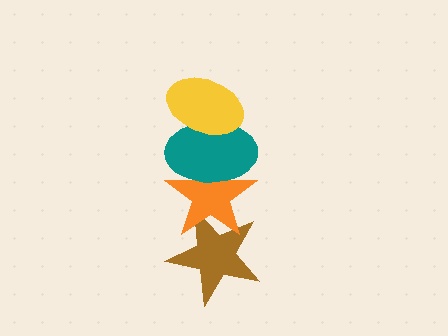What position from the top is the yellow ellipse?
The yellow ellipse is 1st from the top.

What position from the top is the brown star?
The brown star is 4th from the top.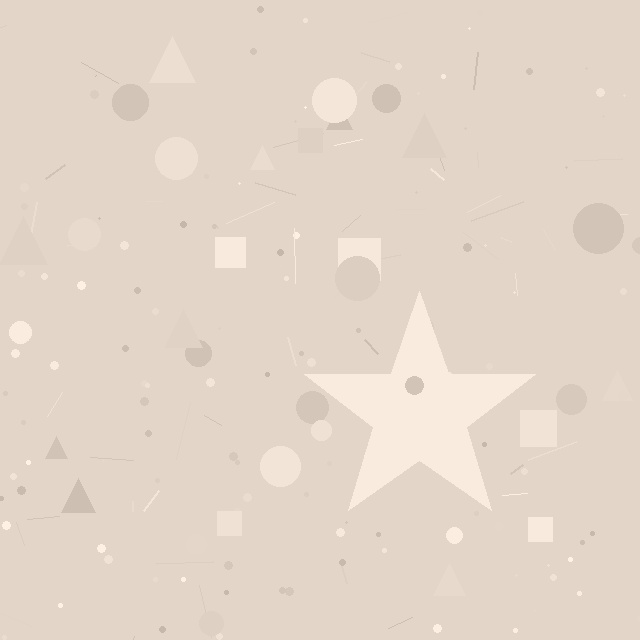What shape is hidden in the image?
A star is hidden in the image.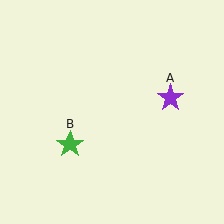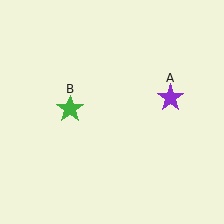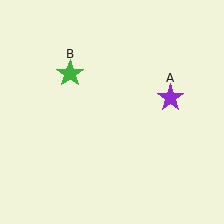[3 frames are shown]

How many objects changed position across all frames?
1 object changed position: green star (object B).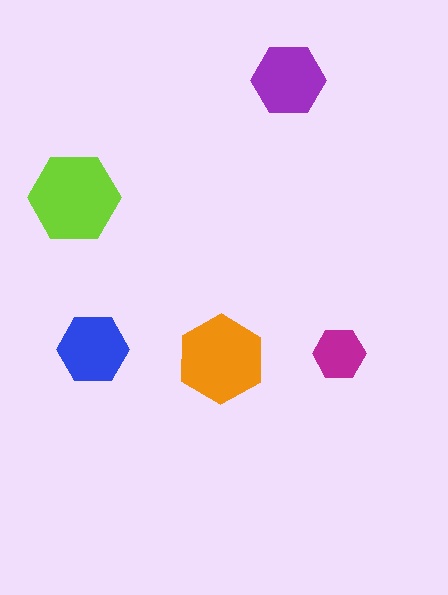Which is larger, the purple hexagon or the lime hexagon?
The lime one.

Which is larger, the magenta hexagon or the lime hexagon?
The lime one.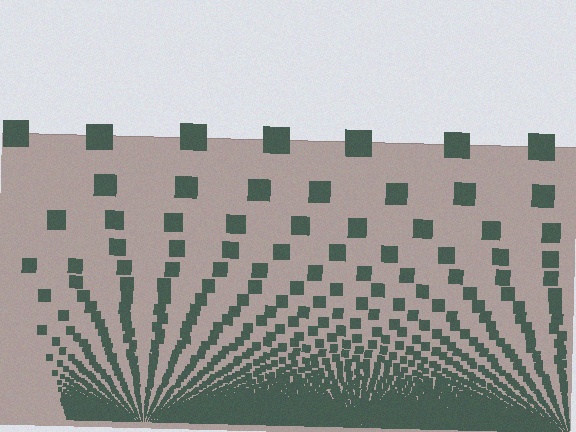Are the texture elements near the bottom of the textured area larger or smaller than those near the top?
Smaller. The gradient is inverted — elements near the bottom are smaller and denser.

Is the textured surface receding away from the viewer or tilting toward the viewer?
The surface appears to tilt toward the viewer. Texture elements get larger and sparser toward the top.